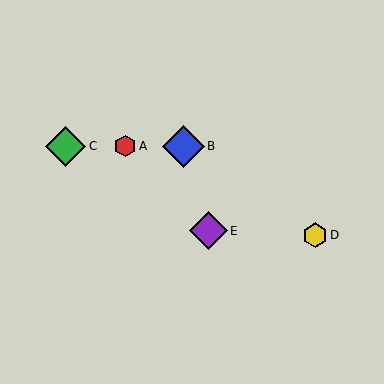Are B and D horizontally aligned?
No, B is at y≈146 and D is at y≈235.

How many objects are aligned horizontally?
3 objects (A, B, C) are aligned horizontally.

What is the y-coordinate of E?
Object E is at y≈231.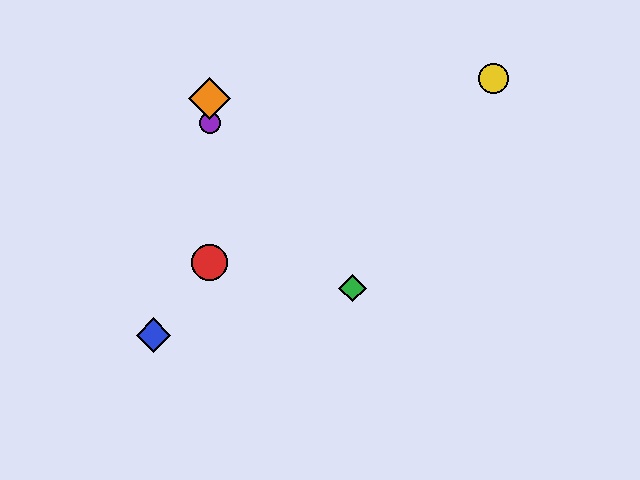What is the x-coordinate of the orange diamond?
The orange diamond is at x≈210.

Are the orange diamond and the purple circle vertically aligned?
Yes, both are at x≈210.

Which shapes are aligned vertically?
The red circle, the purple circle, the orange diamond are aligned vertically.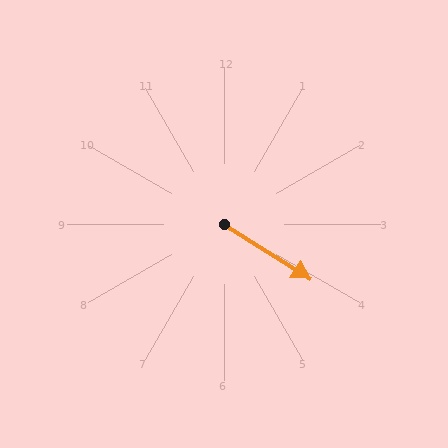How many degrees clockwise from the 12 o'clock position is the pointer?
Approximately 122 degrees.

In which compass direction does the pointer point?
Southeast.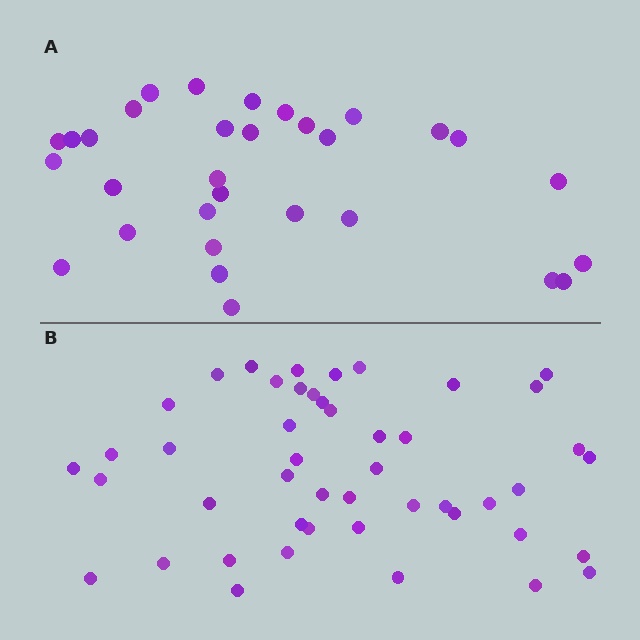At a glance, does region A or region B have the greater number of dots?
Region B (the bottom region) has more dots.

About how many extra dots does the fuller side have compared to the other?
Region B has approximately 15 more dots than region A.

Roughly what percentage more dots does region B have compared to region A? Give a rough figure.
About 50% more.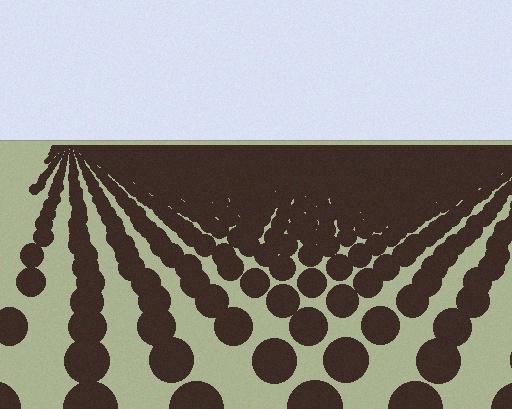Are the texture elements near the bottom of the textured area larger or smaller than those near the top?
Larger. Near the bottom, elements are closer to the viewer and appear at a bigger on-screen size.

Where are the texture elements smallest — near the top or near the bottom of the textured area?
Near the top.